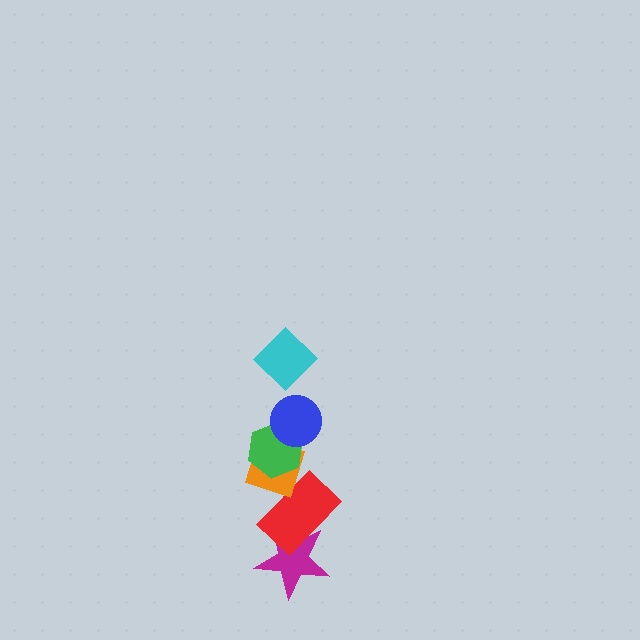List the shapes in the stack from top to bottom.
From top to bottom: the cyan diamond, the blue circle, the green hexagon, the orange diamond, the red rectangle, the magenta star.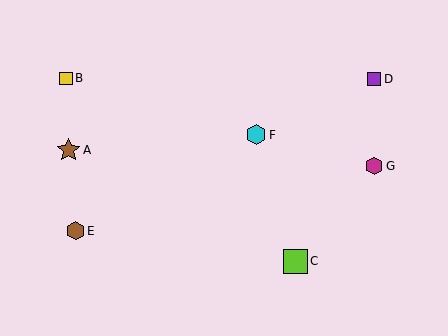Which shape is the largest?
The lime square (labeled C) is the largest.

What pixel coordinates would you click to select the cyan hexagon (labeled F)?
Click at (256, 135) to select the cyan hexagon F.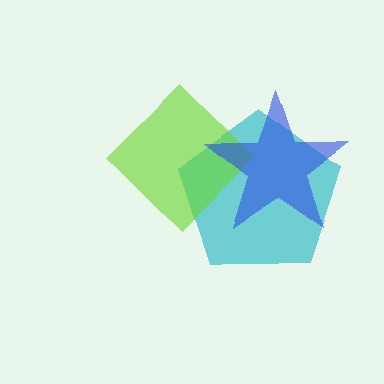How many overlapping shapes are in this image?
There are 3 overlapping shapes in the image.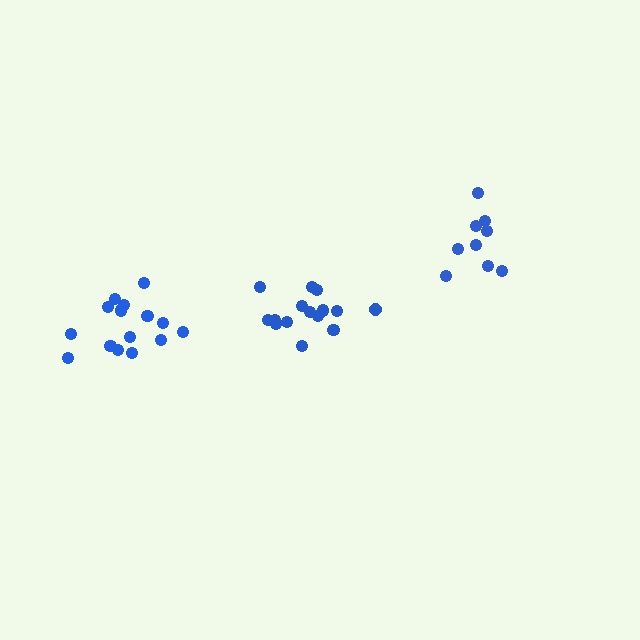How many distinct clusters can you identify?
There are 3 distinct clusters.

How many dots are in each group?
Group 1: 15 dots, Group 2: 9 dots, Group 3: 15 dots (39 total).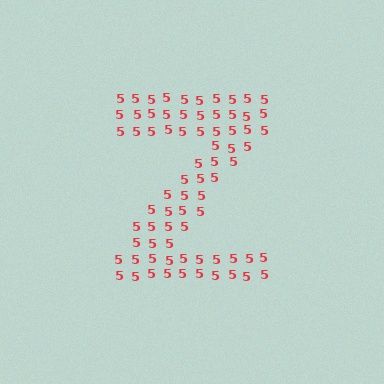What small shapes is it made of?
It is made of small digit 5's.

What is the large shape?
The large shape is the letter Z.